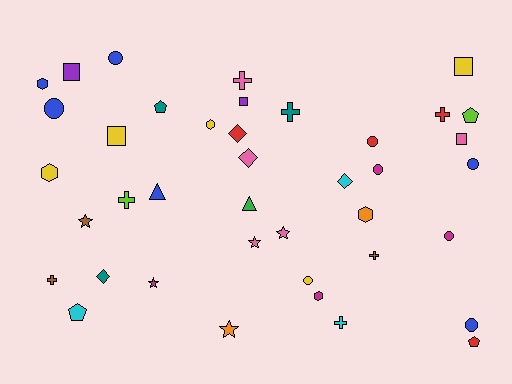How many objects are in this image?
There are 40 objects.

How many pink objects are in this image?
There are 5 pink objects.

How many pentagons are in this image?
There are 4 pentagons.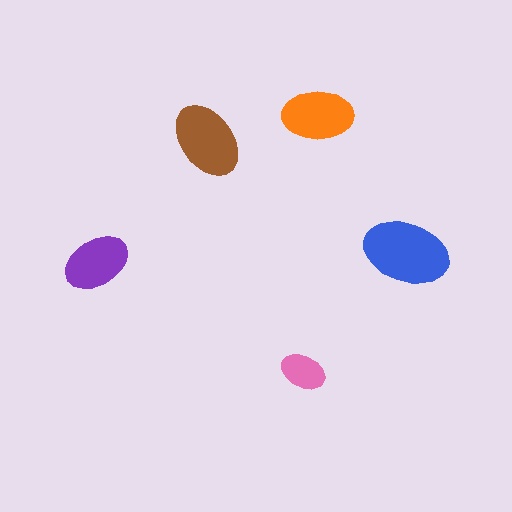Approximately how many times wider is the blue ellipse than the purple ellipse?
About 1.5 times wider.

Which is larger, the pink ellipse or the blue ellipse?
The blue one.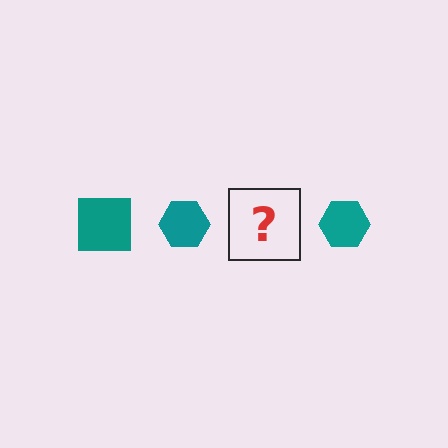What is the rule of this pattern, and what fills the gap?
The rule is that the pattern cycles through square, hexagon shapes in teal. The gap should be filled with a teal square.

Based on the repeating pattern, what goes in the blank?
The blank should be a teal square.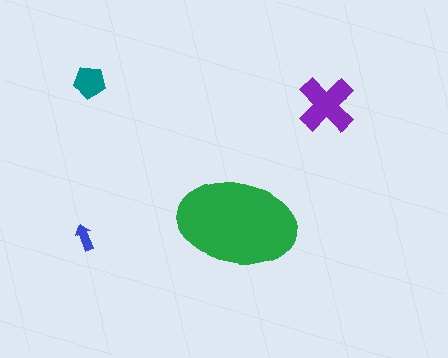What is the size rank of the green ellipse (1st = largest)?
1st.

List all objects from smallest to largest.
The blue arrow, the teal pentagon, the purple cross, the green ellipse.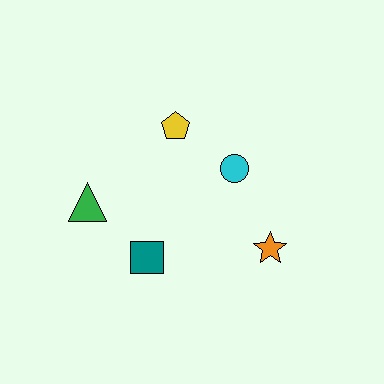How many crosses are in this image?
There are no crosses.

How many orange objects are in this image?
There is 1 orange object.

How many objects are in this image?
There are 5 objects.